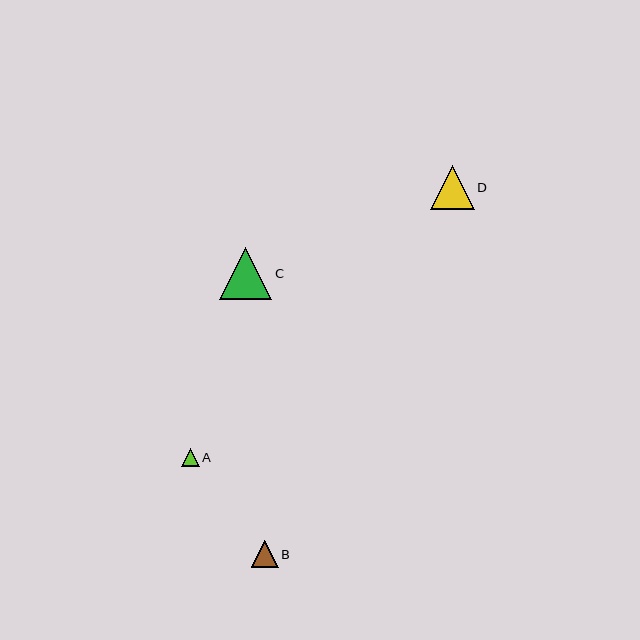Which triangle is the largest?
Triangle C is the largest with a size of approximately 52 pixels.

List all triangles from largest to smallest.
From largest to smallest: C, D, B, A.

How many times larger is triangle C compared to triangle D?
Triangle C is approximately 1.2 times the size of triangle D.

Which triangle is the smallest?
Triangle A is the smallest with a size of approximately 18 pixels.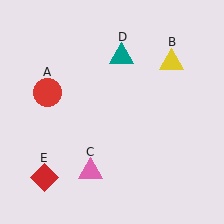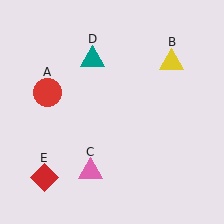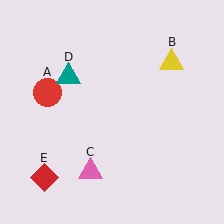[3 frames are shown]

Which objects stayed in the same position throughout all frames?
Red circle (object A) and yellow triangle (object B) and pink triangle (object C) and red diamond (object E) remained stationary.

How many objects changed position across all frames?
1 object changed position: teal triangle (object D).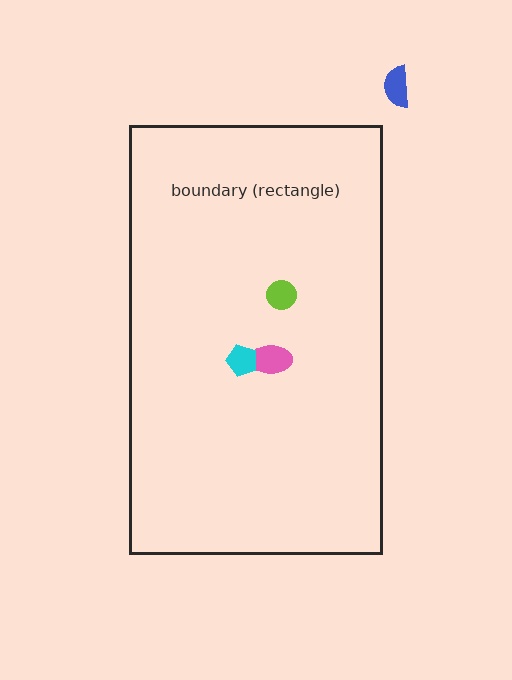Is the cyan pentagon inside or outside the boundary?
Inside.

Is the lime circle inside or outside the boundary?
Inside.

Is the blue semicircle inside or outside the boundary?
Outside.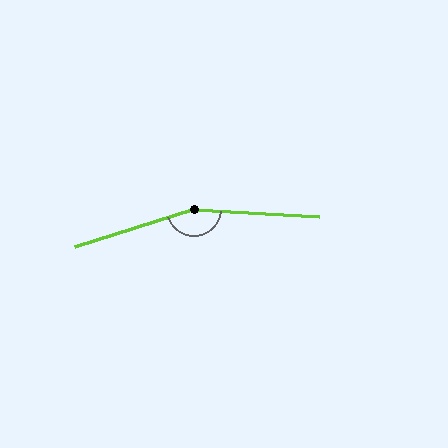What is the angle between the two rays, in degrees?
Approximately 158 degrees.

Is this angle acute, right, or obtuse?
It is obtuse.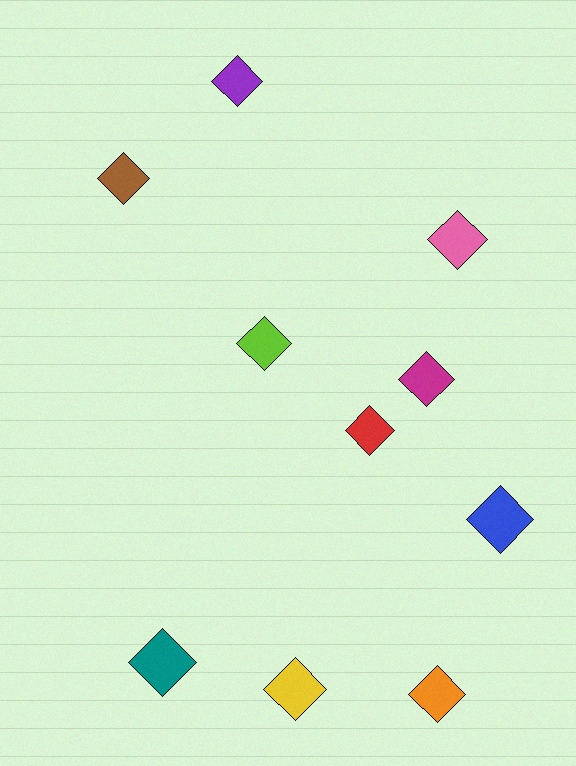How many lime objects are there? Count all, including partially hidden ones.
There is 1 lime object.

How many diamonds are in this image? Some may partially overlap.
There are 10 diamonds.